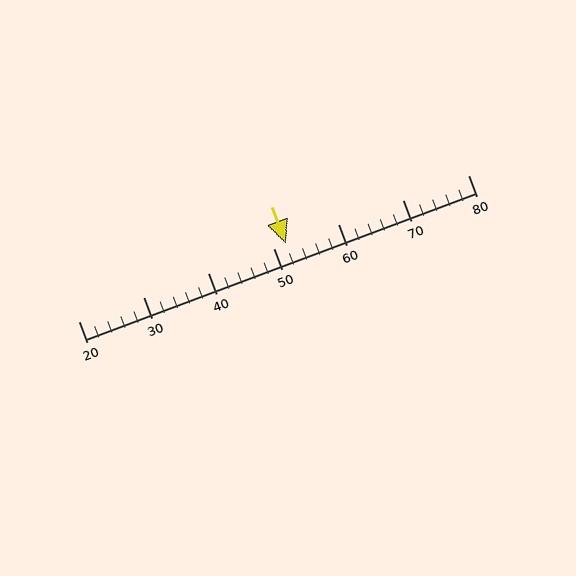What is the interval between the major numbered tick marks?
The major tick marks are spaced 10 units apart.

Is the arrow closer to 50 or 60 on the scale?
The arrow is closer to 50.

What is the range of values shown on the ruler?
The ruler shows values from 20 to 80.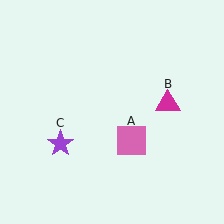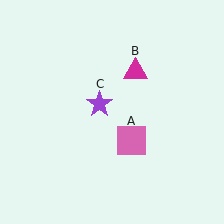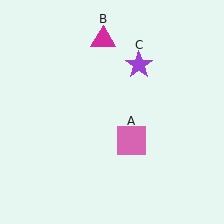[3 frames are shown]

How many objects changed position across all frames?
2 objects changed position: magenta triangle (object B), purple star (object C).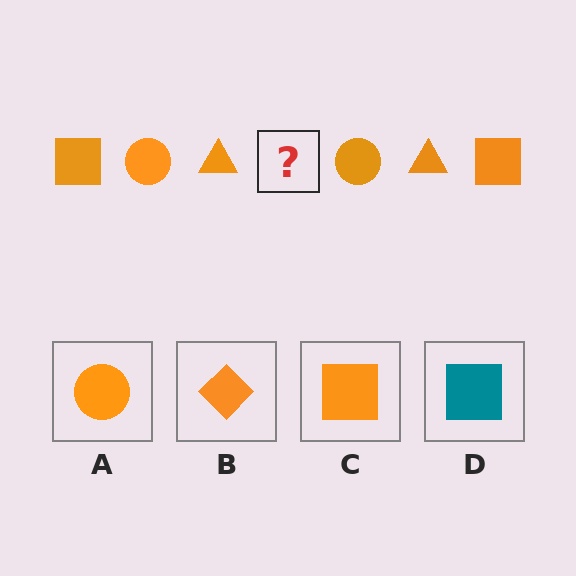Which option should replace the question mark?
Option C.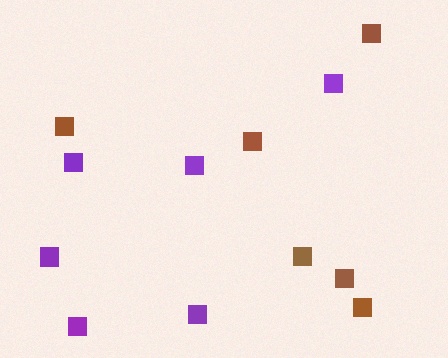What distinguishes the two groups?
There are 2 groups: one group of purple squares (6) and one group of brown squares (6).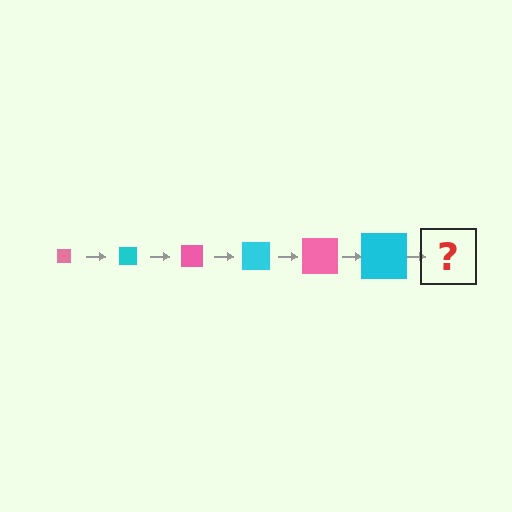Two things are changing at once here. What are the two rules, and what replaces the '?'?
The two rules are that the square grows larger each step and the color cycles through pink and cyan. The '?' should be a pink square, larger than the previous one.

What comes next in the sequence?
The next element should be a pink square, larger than the previous one.